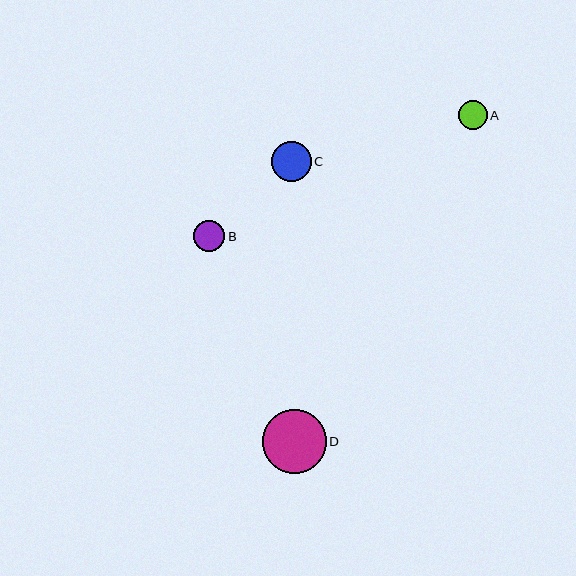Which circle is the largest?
Circle D is the largest with a size of approximately 64 pixels.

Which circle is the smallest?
Circle A is the smallest with a size of approximately 29 pixels.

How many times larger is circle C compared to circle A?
Circle C is approximately 1.4 times the size of circle A.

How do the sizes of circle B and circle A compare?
Circle B and circle A are approximately the same size.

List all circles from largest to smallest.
From largest to smallest: D, C, B, A.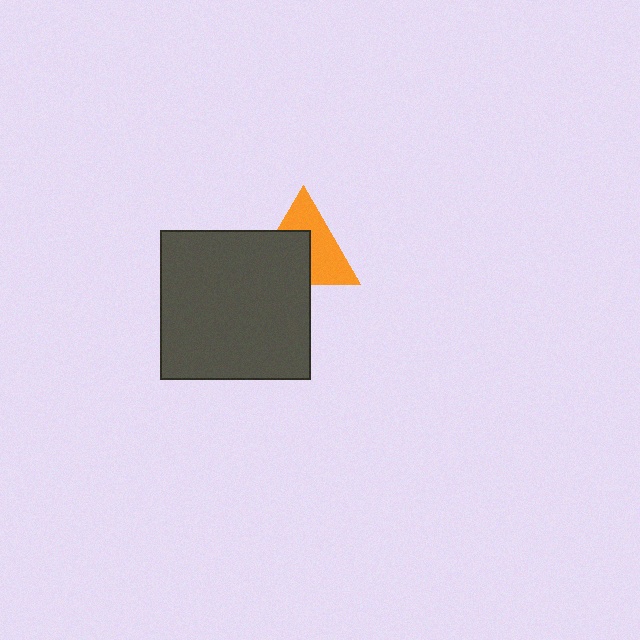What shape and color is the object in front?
The object in front is a dark gray square.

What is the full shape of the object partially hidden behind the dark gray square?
The partially hidden object is an orange triangle.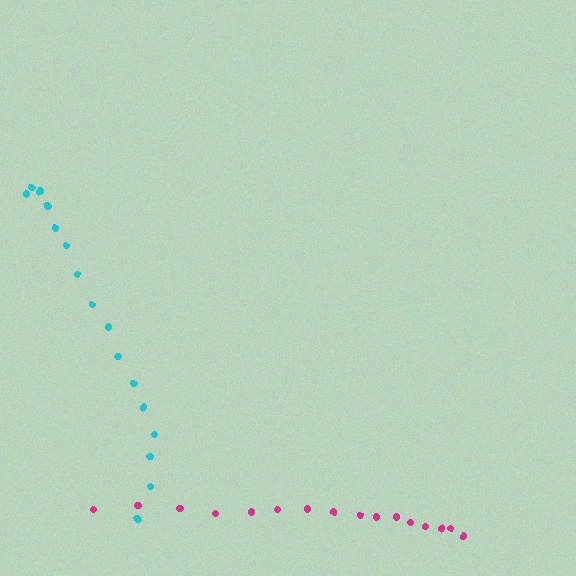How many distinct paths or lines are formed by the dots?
There are 2 distinct paths.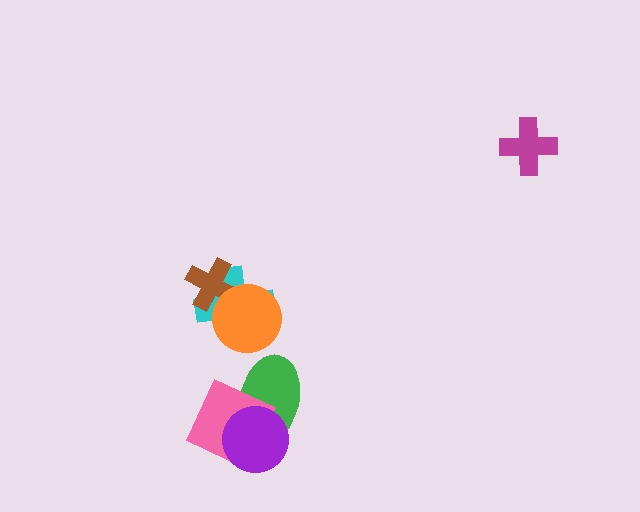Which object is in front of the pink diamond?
The purple circle is in front of the pink diamond.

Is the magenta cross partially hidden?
No, no other shape covers it.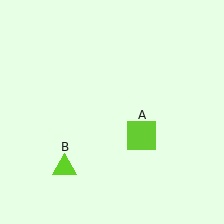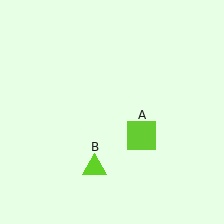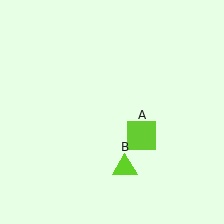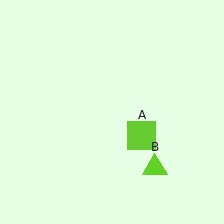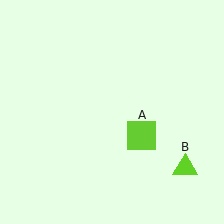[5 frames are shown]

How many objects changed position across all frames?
1 object changed position: lime triangle (object B).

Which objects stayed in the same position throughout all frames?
Lime square (object A) remained stationary.